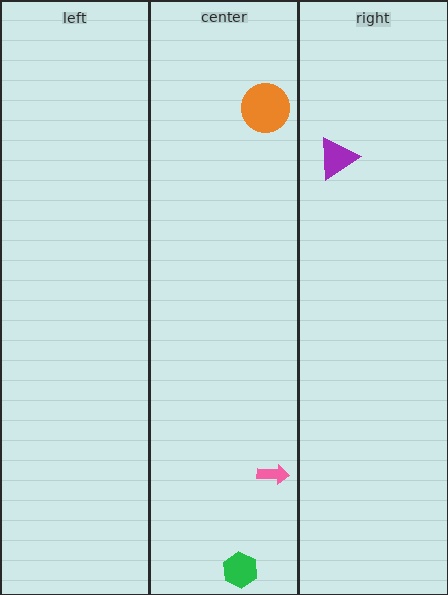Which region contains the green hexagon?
The center region.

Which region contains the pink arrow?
The center region.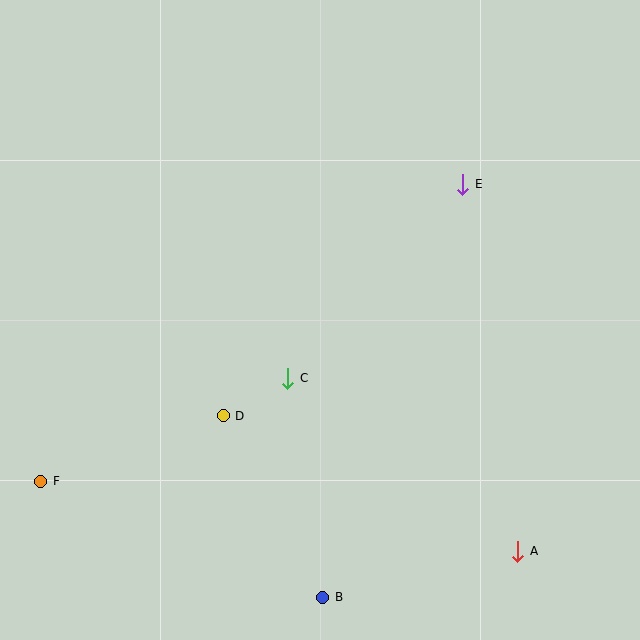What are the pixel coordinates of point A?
Point A is at (518, 551).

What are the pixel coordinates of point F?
Point F is at (41, 481).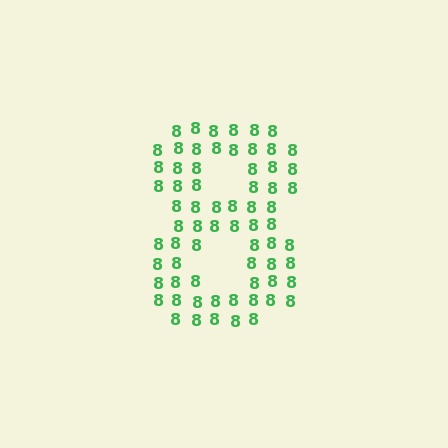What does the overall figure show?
The overall figure shows the digit 8.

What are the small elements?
The small elements are digit 8's.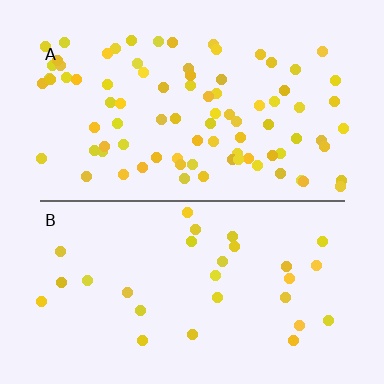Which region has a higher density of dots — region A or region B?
A (the top).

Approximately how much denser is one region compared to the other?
Approximately 3.0× — region A over region B.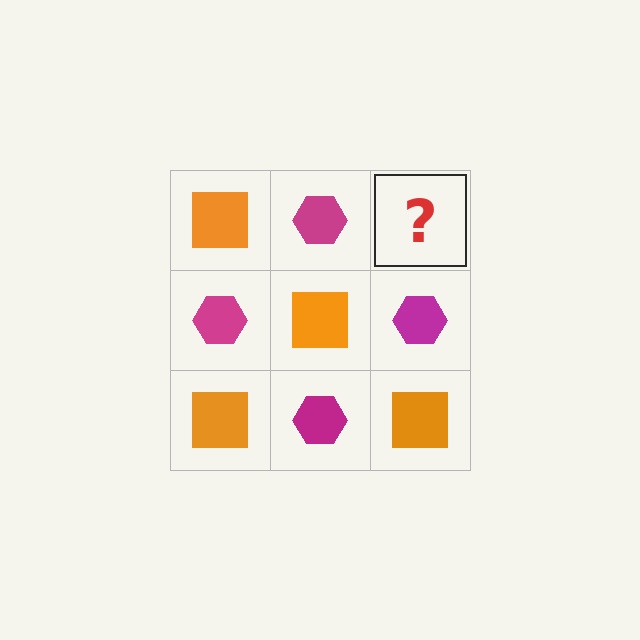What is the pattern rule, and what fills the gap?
The rule is that it alternates orange square and magenta hexagon in a checkerboard pattern. The gap should be filled with an orange square.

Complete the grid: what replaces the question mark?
The question mark should be replaced with an orange square.